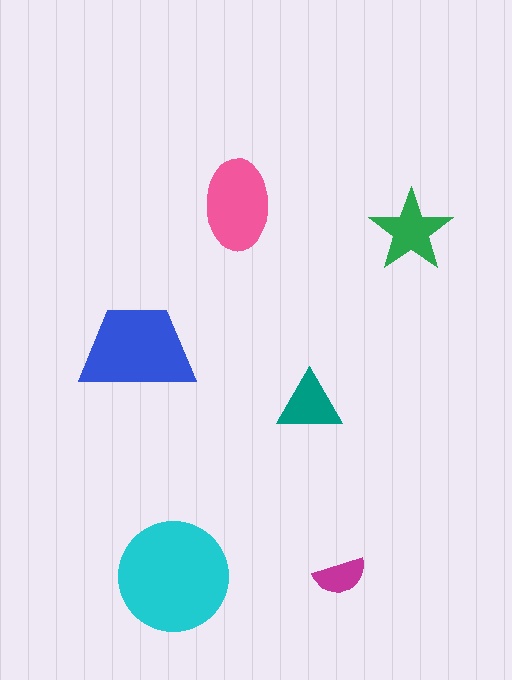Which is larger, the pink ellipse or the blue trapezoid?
The blue trapezoid.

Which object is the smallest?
The magenta semicircle.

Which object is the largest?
The cyan circle.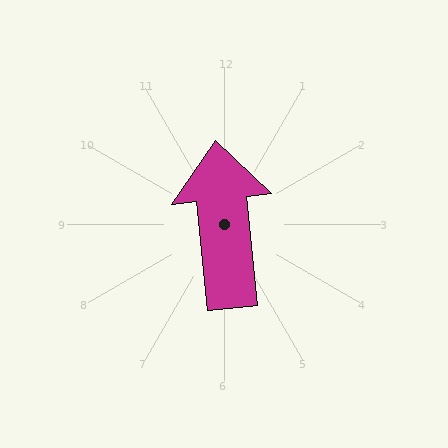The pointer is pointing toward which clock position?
Roughly 12 o'clock.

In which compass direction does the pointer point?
North.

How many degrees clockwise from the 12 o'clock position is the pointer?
Approximately 354 degrees.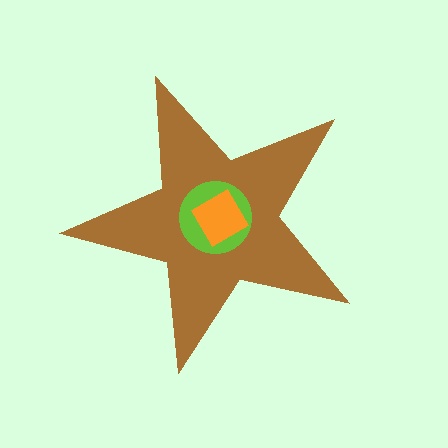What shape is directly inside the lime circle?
The orange diamond.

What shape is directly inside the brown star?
The lime circle.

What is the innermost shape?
The orange diamond.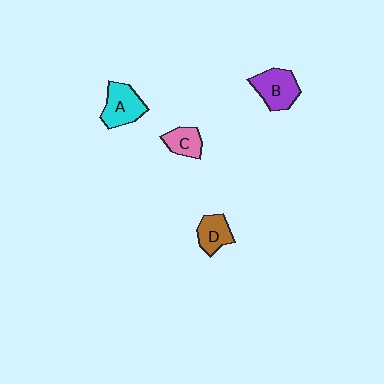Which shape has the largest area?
Shape B (purple).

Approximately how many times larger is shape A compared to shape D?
Approximately 1.4 times.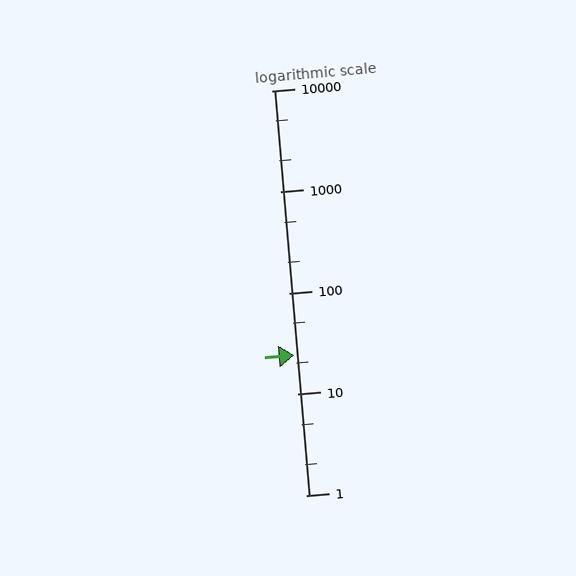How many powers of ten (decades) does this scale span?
The scale spans 4 decades, from 1 to 10000.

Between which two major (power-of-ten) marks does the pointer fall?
The pointer is between 10 and 100.